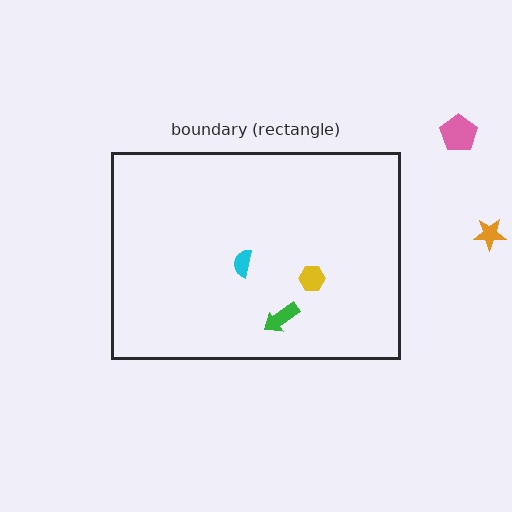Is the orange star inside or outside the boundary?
Outside.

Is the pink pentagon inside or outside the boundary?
Outside.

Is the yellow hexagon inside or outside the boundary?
Inside.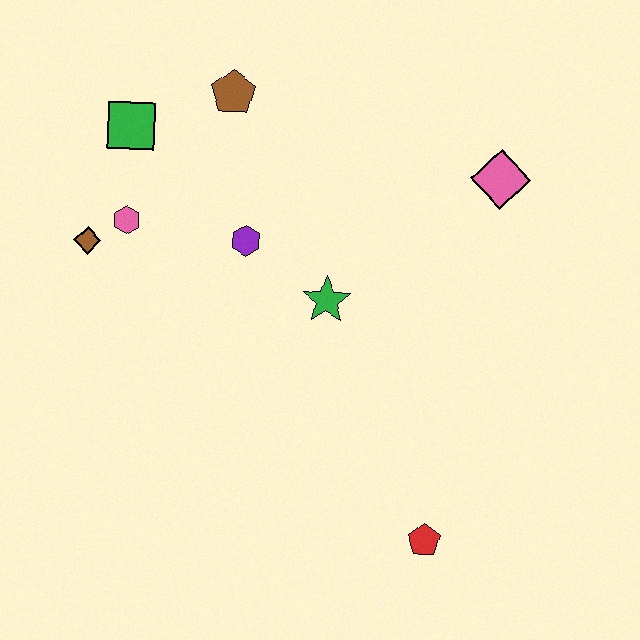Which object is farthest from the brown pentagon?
The red pentagon is farthest from the brown pentagon.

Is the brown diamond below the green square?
Yes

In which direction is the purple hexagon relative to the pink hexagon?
The purple hexagon is to the right of the pink hexagon.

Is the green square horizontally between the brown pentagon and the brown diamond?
Yes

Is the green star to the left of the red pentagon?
Yes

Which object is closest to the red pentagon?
The green star is closest to the red pentagon.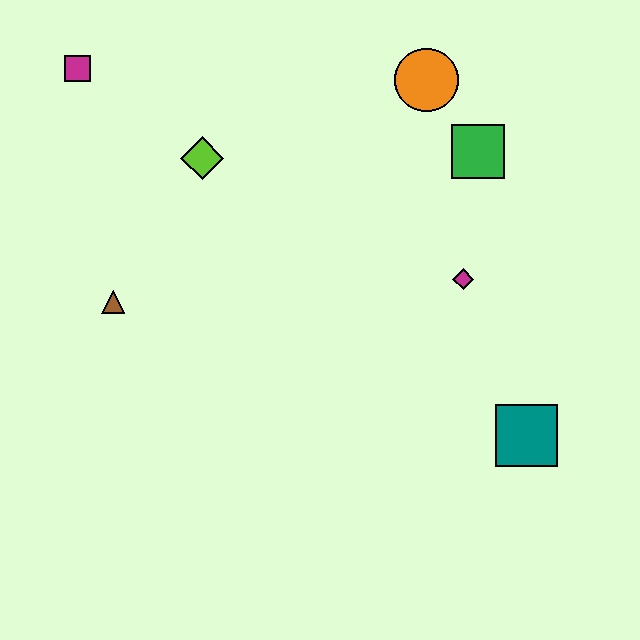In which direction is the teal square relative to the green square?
The teal square is below the green square.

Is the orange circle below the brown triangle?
No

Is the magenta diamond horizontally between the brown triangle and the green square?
Yes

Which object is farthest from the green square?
The magenta square is farthest from the green square.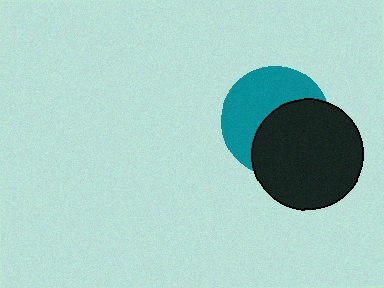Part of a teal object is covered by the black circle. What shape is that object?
It is a circle.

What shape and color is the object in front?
The object in front is a black circle.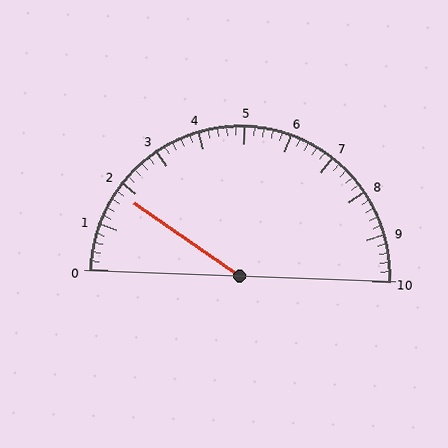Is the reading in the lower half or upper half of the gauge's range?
The reading is in the lower half of the range (0 to 10).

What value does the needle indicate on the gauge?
The needle indicates approximately 1.8.